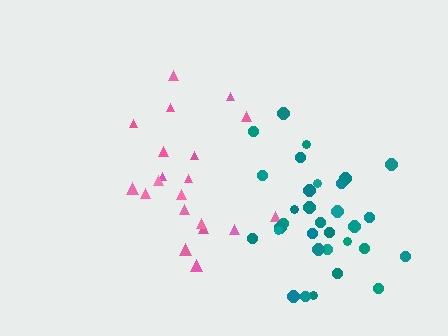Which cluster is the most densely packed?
Teal.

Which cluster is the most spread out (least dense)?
Pink.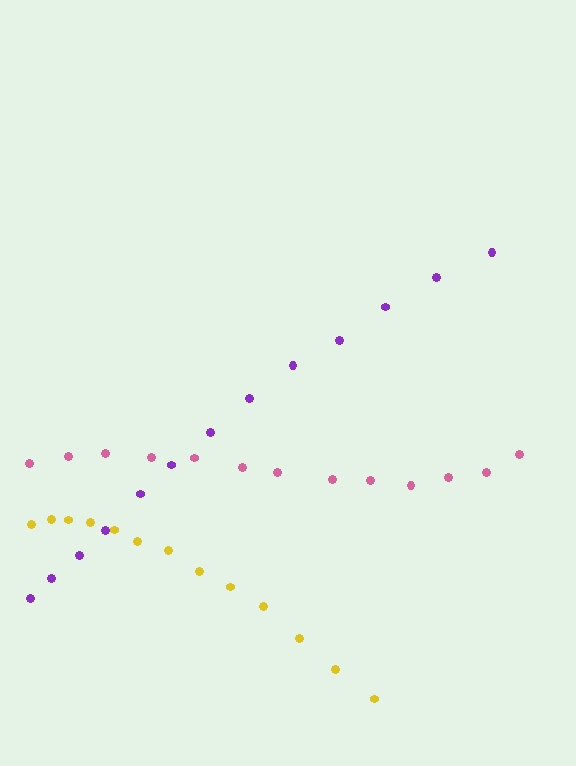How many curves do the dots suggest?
There are 3 distinct paths.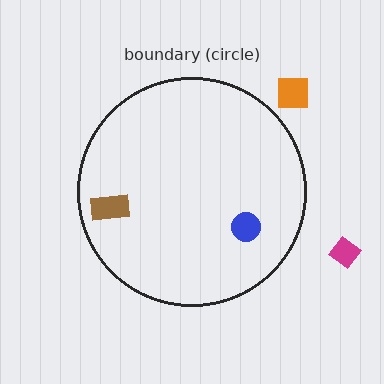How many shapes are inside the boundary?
2 inside, 2 outside.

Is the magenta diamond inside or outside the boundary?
Outside.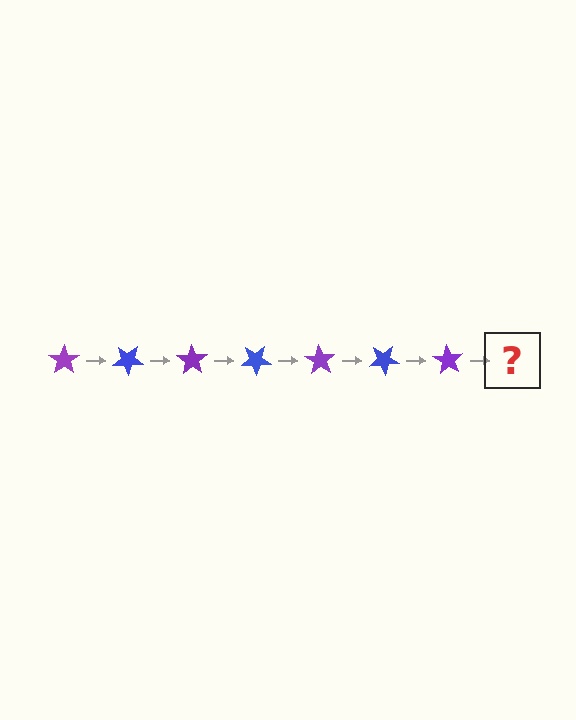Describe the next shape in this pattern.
It should be a blue star, rotated 245 degrees from the start.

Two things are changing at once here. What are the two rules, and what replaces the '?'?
The two rules are that it rotates 35 degrees each step and the color cycles through purple and blue. The '?' should be a blue star, rotated 245 degrees from the start.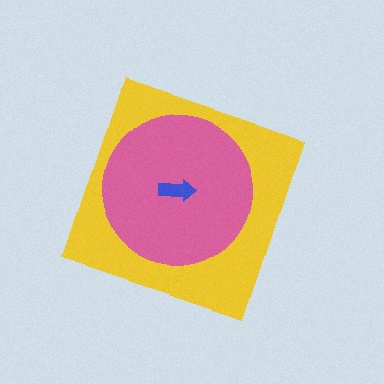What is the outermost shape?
The yellow diamond.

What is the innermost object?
The blue arrow.